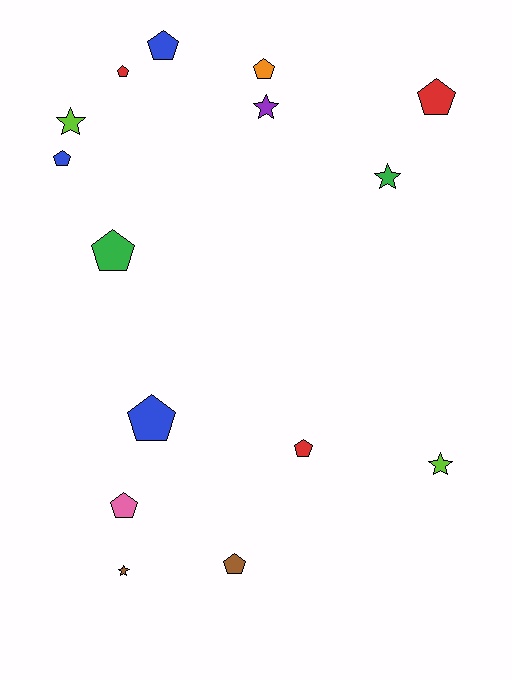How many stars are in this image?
There are 5 stars.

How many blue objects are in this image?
There are 3 blue objects.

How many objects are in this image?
There are 15 objects.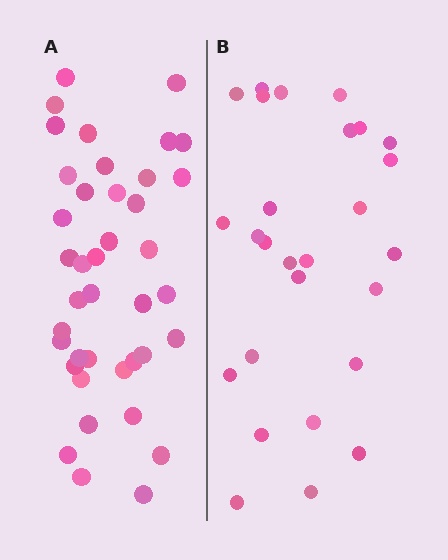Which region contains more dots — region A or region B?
Region A (the left region) has more dots.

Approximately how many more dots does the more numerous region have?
Region A has approximately 15 more dots than region B.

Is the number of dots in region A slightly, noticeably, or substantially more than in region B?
Region A has substantially more. The ratio is roughly 1.5 to 1.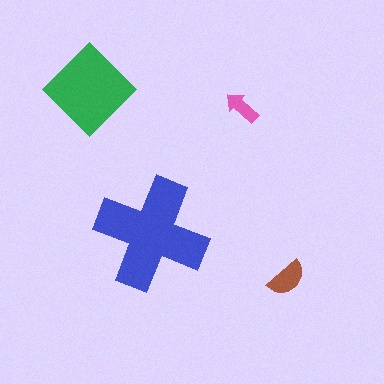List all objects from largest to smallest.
The blue cross, the green diamond, the brown semicircle, the pink arrow.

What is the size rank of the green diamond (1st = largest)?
2nd.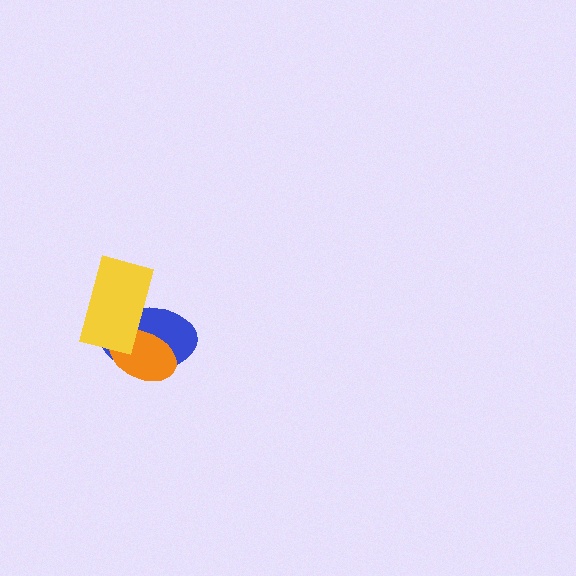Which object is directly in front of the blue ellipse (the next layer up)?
The orange ellipse is directly in front of the blue ellipse.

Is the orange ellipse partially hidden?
Yes, it is partially covered by another shape.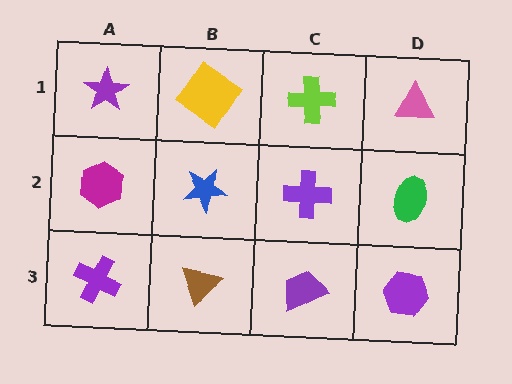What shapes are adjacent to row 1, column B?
A blue star (row 2, column B), a purple star (row 1, column A), a lime cross (row 1, column C).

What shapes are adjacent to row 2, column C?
A lime cross (row 1, column C), a purple trapezoid (row 3, column C), a blue star (row 2, column B), a green ellipse (row 2, column D).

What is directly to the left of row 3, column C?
A brown triangle.